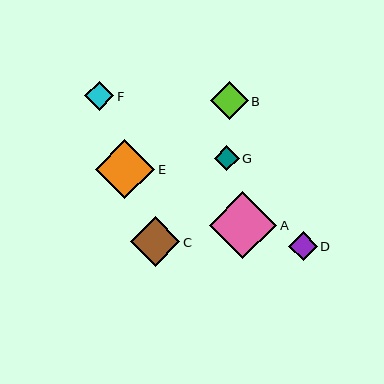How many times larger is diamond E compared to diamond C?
Diamond E is approximately 1.2 times the size of diamond C.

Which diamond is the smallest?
Diamond G is the smallest with a size of approximately 25 pixels.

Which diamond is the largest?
Diamond A is the largest with a size of approximately 67 pixels.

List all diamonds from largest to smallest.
From largest to smallest: A, E, C, B, F, D, G.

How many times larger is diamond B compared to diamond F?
Diamond B is approximately 1.3 times the size of diamond F.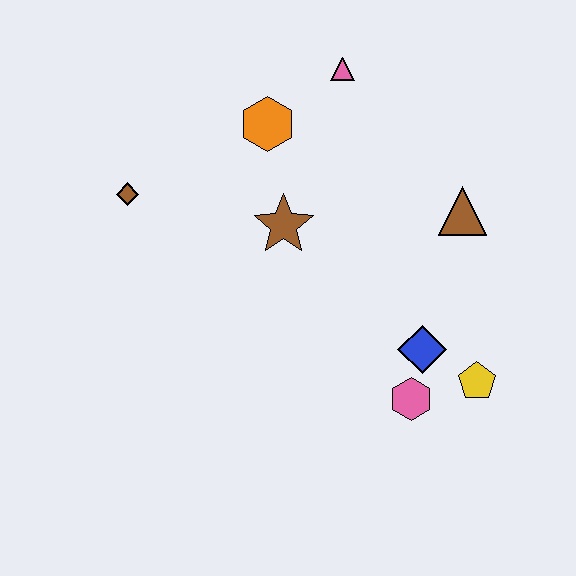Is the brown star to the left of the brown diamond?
No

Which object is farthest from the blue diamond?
The brown diamond is farthest from the blue diamond.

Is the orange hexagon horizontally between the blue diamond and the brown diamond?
Yes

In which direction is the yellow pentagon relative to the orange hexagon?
The yellow pentagon is below the orange hexagon.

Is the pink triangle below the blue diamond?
No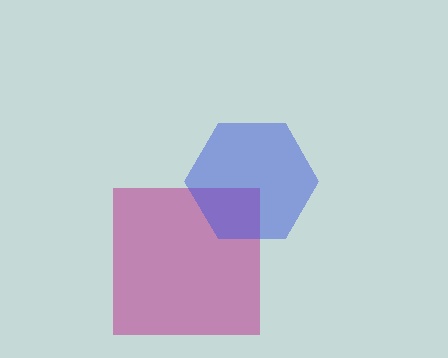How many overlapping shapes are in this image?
There are 2 overlapping shapes in the image.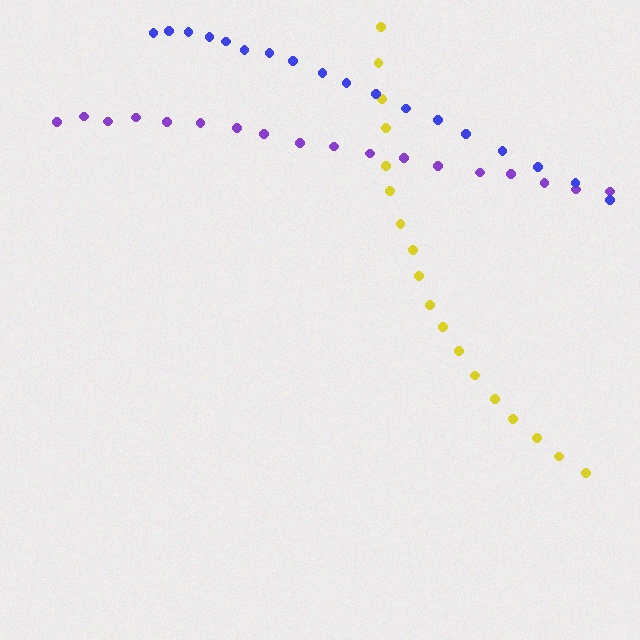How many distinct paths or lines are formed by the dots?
There are 3 distinct paths.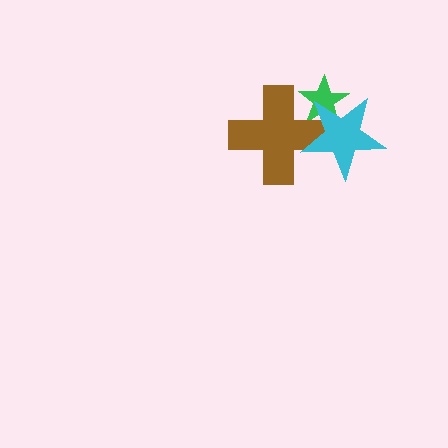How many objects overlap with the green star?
2 objects overlap with the green star.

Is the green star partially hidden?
Yes, it is partially covered by another shape.